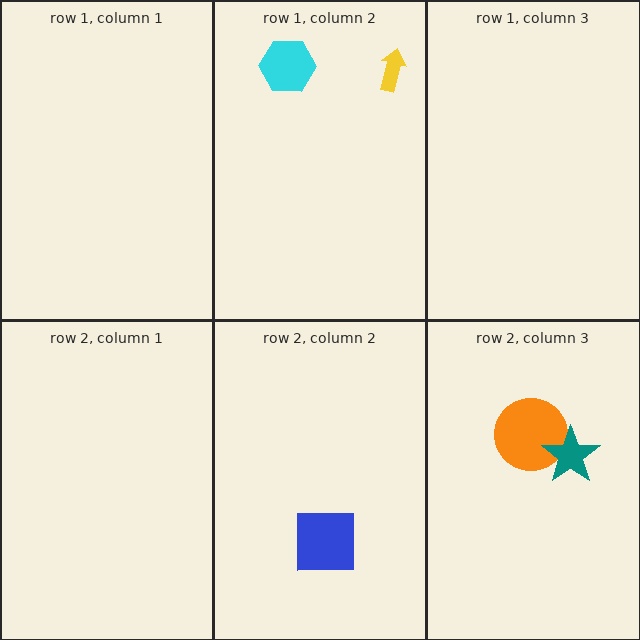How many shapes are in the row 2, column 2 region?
1.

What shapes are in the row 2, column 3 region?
The orange circle, the teal star.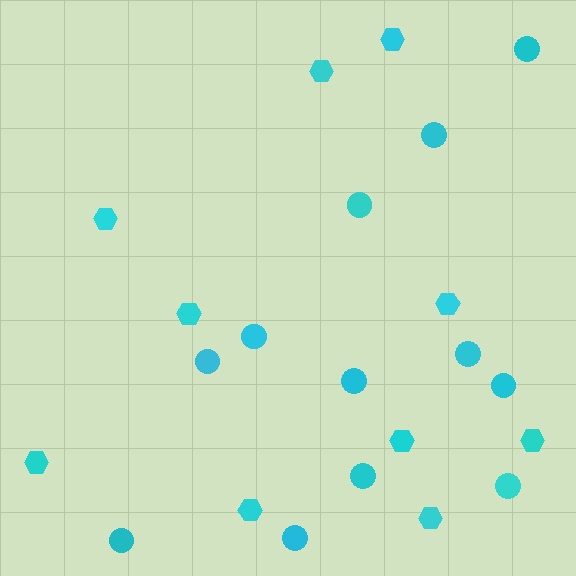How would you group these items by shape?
There are 2 groups: one group of circles (12) and one group of hexagons (10).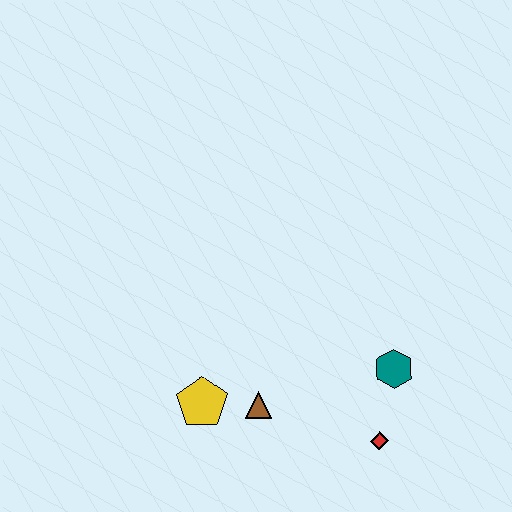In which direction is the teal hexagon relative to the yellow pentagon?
The teal hexagon is to the right of the yellow pentagon.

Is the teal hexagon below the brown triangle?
No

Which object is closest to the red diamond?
The teal hexagon is closest to the red diamond.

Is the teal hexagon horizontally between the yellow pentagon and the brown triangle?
No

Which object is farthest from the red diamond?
The yellow pentagon is farthest from the red diamond.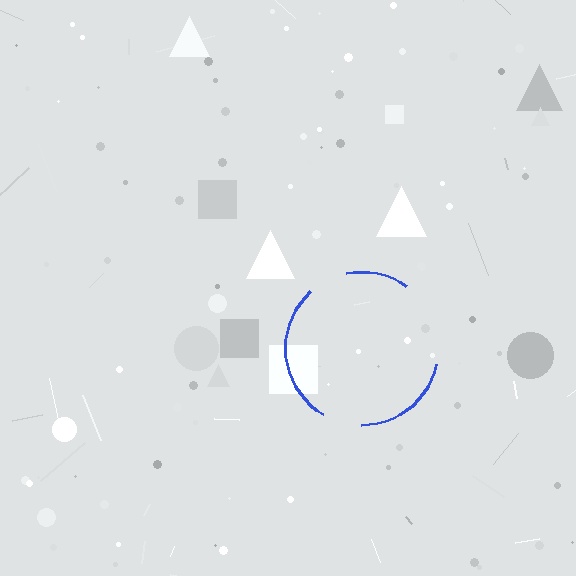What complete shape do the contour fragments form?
The contour fragments form a circle.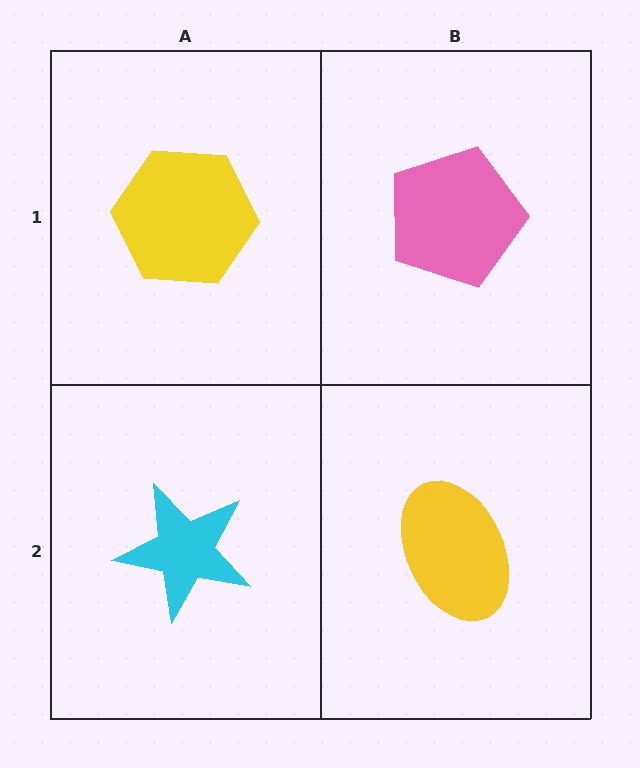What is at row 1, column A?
A yellow hexagon.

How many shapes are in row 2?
2 shapes.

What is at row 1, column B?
A pink pentagon.